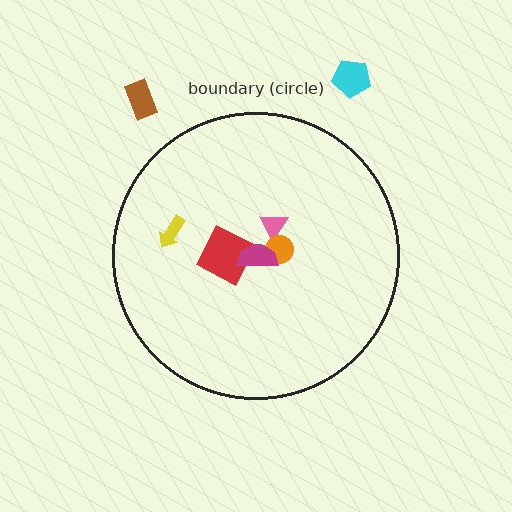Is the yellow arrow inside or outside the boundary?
Inside.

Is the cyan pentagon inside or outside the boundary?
Outside.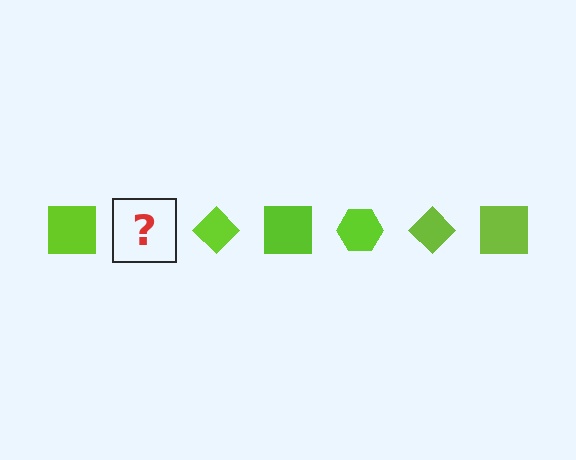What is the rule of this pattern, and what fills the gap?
The rule is that the pattern cycles through square, hexagon, diamond shapes in lime. The gap should be filled with a lime hexagon.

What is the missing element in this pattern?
The missing element is a lime hexagon.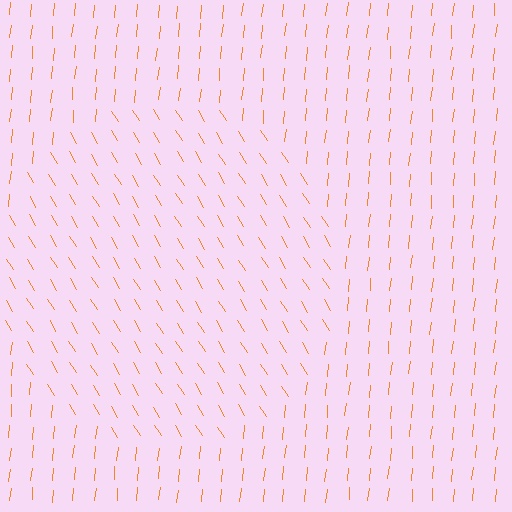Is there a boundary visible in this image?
Yes, there is a texture boundary formed by a change in line orientation.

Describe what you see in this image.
The image is filled with small orange line segments. A circle region in the image has lines oriented differently from the surrounding lines, creating a visible texture boundary.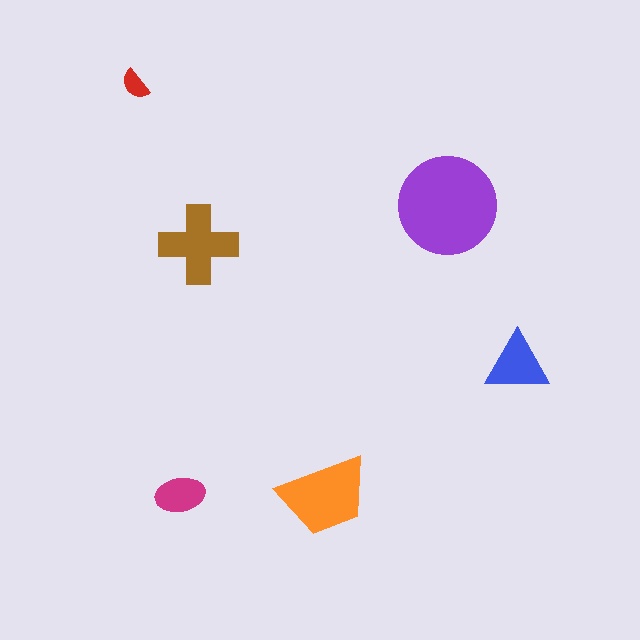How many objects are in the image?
There are 6 objects in the image.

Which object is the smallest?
The red semicircle.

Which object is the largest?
The purple circle.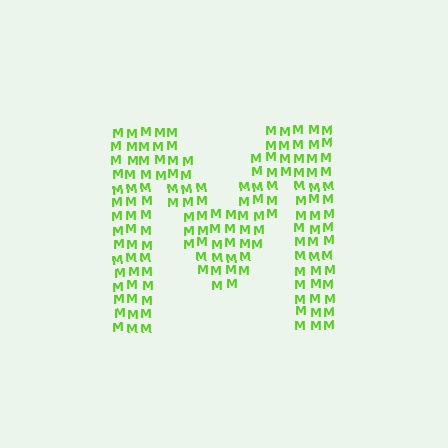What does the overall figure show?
The overall figure shows the letter M.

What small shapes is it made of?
It is made of small letter M's.